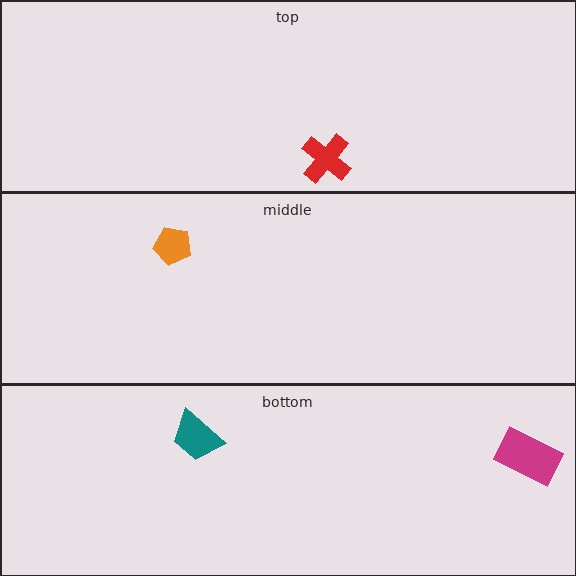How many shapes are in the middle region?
1.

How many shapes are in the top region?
1.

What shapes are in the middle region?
The orange pentagon.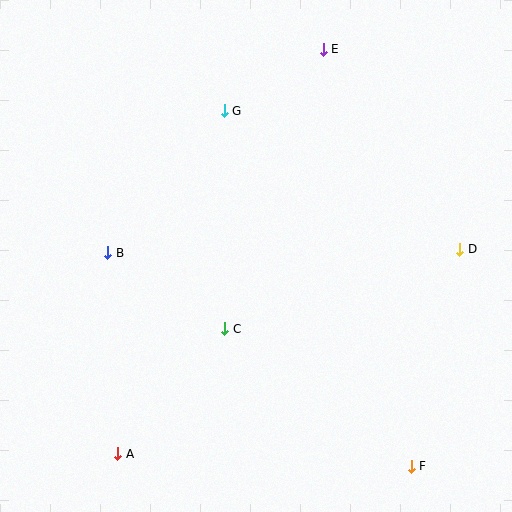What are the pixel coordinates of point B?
Point B is at (108, 253).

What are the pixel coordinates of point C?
Point C is at (225, 329).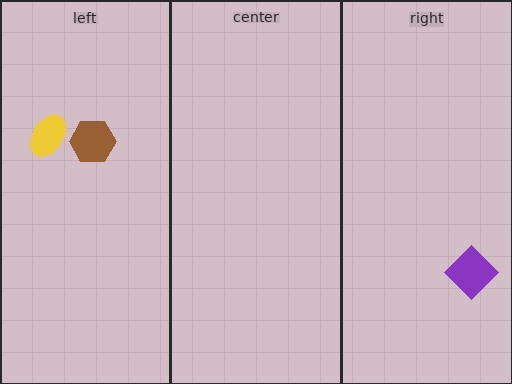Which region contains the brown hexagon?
The left region.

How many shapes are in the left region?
2.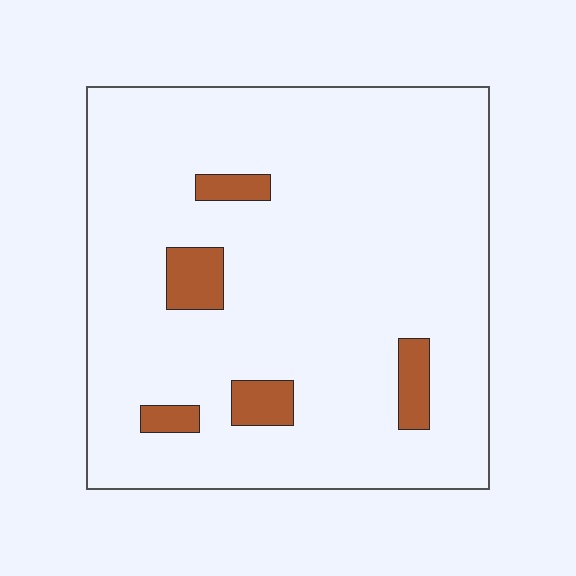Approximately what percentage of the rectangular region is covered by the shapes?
Approximately 10%.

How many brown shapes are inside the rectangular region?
5.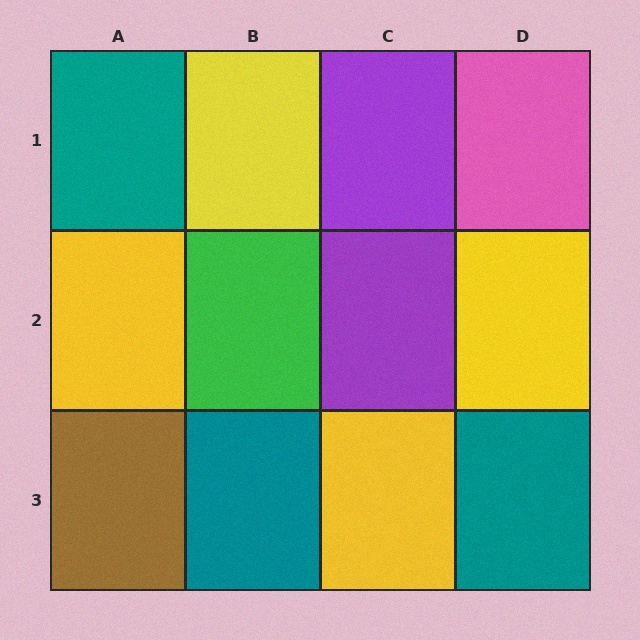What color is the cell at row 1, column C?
Purple.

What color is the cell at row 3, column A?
Brown.